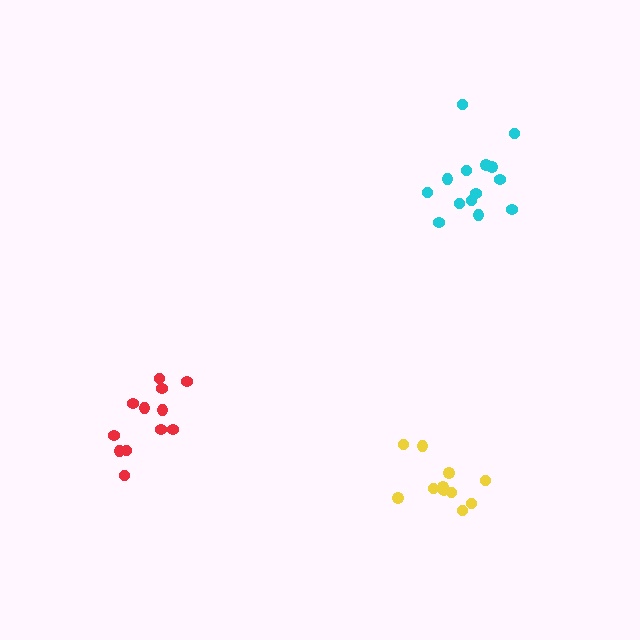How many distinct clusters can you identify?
There are 3 distinct clusters.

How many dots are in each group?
Group 1: 12 dots, Group 2: 14 dots, Group 3: 11 dots (37 total).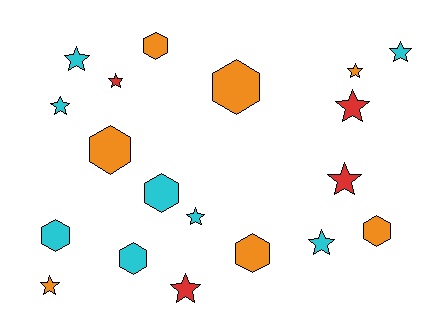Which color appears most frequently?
Cyan, with 8 objects.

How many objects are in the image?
There are 19 objects.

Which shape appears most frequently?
Star, with 11 objects.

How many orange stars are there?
There are 2 orange stars.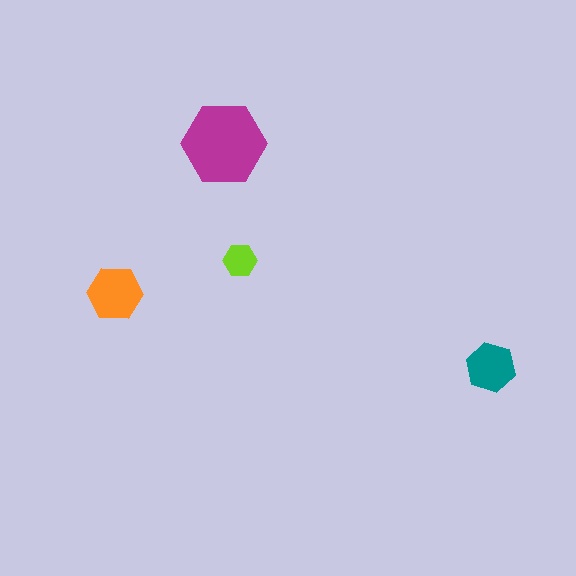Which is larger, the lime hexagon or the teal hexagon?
The teal one.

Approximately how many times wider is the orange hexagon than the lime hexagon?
About 1.5 times wider.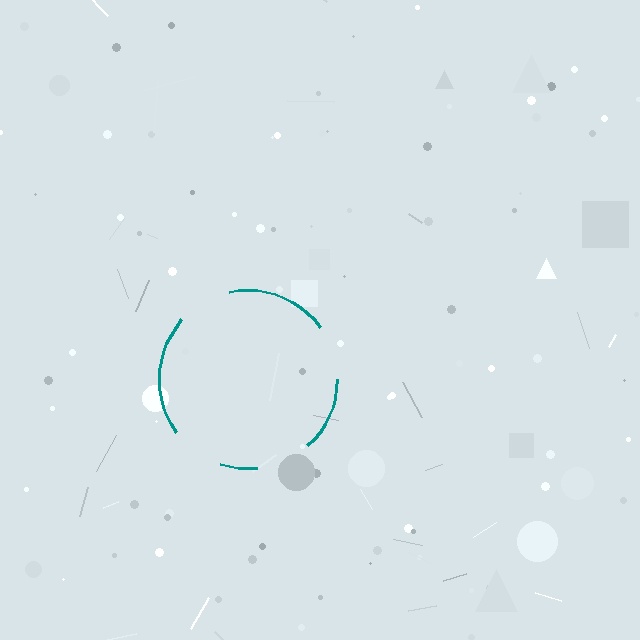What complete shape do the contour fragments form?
The contour fragments form a circle.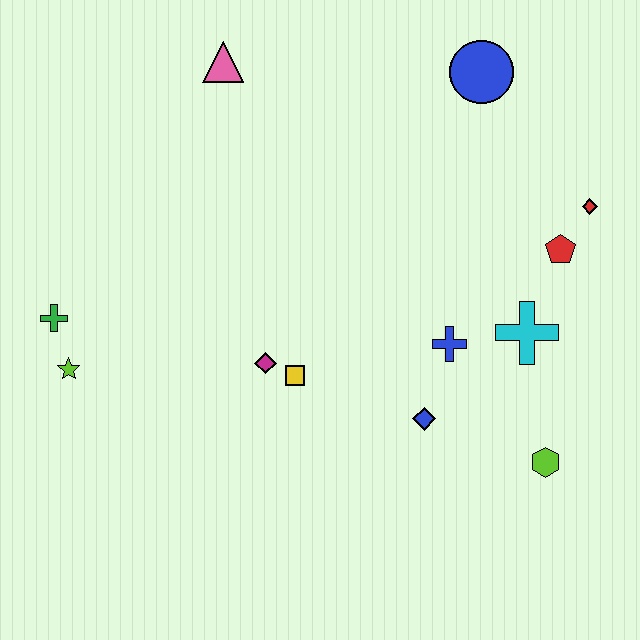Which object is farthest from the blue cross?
The green cross is farthest from the blue cross.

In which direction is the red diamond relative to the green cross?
The red diamond is to the right of the green cross.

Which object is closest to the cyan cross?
The blue cross is closest to the cyan cross.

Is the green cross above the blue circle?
No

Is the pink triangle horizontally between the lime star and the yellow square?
Yes